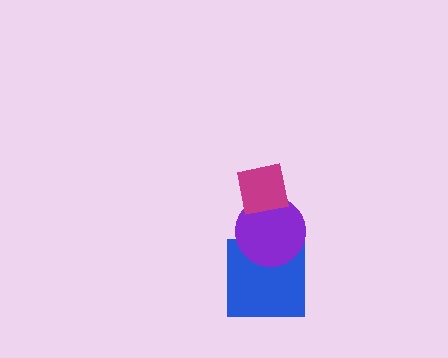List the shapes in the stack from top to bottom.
From top to bottom: the magenta square, the purple circle, the blue square.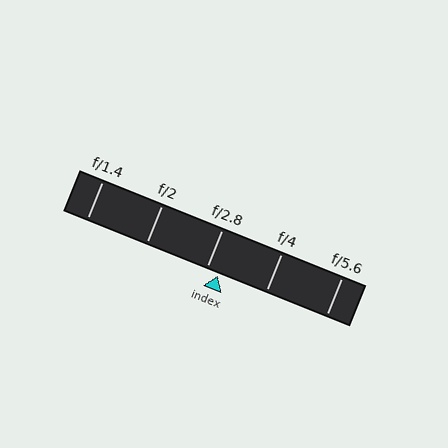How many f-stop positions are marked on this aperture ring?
There are 5 f-stop positions marked.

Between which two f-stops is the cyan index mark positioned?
The index mark is between f/2.8 and f/4.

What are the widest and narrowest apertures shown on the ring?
The widest aperture shown is f/1.4 and the narrowest is f/5.6.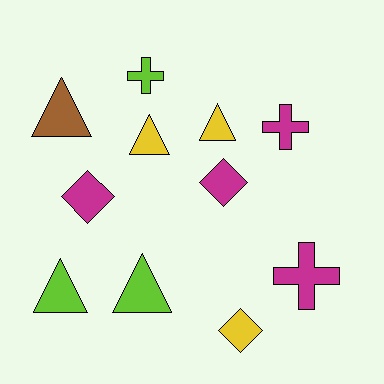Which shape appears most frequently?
Triangle, with 5 objects.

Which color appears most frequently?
Magenta, with 4 objects.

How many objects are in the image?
There are 11 objects.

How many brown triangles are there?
There is 1 brown triangle.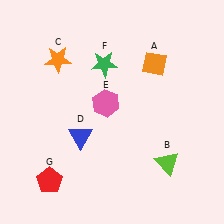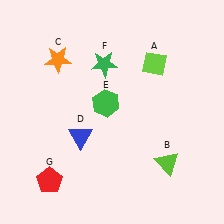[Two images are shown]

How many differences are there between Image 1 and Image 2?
There are 2 differences between the two images.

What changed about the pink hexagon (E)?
In Image 1, E is pink. In Image 2, it changed to green.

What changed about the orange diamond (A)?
In Image 1, A is orange. In Image 2, it changed to lime.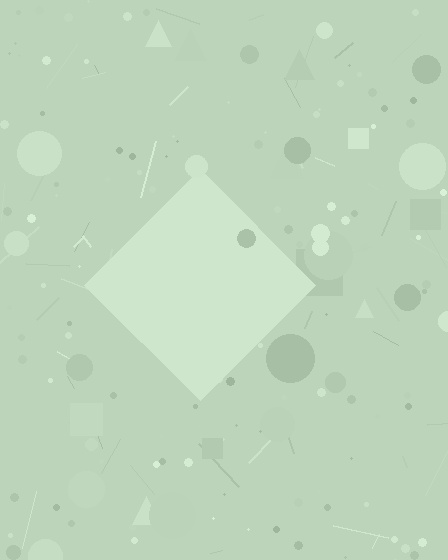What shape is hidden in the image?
A diamond is hidden in the image.